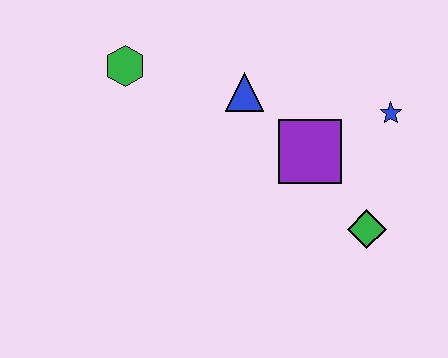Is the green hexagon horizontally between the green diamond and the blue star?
No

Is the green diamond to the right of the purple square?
Yes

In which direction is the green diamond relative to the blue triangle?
The green diamond is below the blue triangle.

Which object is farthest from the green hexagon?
The green diamond is farthest from the green hexagon.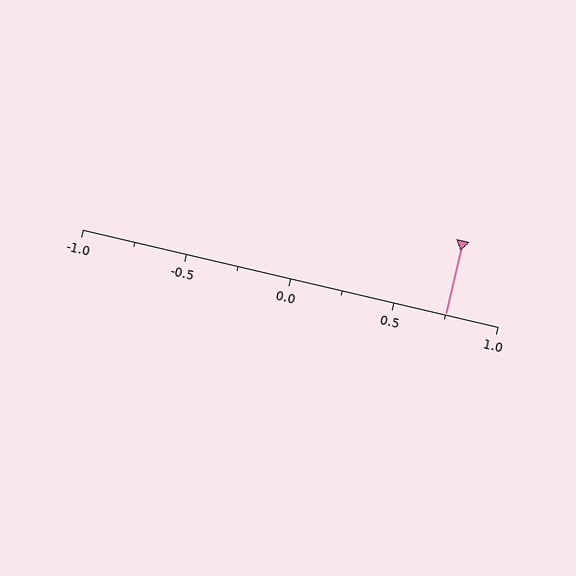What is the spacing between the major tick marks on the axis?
The major ticks are spaced 0.5 apart.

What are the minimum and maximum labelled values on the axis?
The axis runs from -1.0 to 1.0.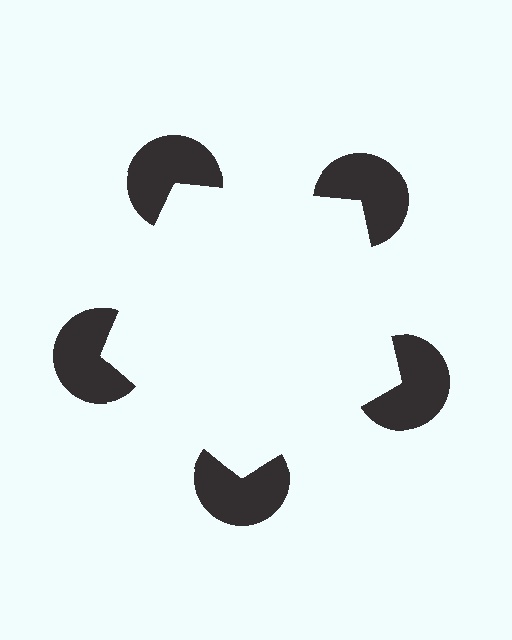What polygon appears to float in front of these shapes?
An illusory pentagon — its edges are inferred from the aligned wedge cuts in the pac-man discs, not physically drawn.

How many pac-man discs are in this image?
There are 5 — one at each vertex of the illusory pentagon.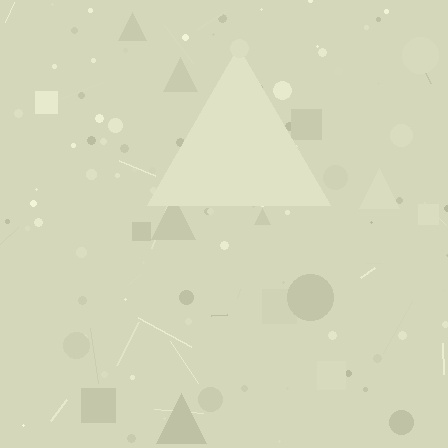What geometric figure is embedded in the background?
A triangle is embedded in the background.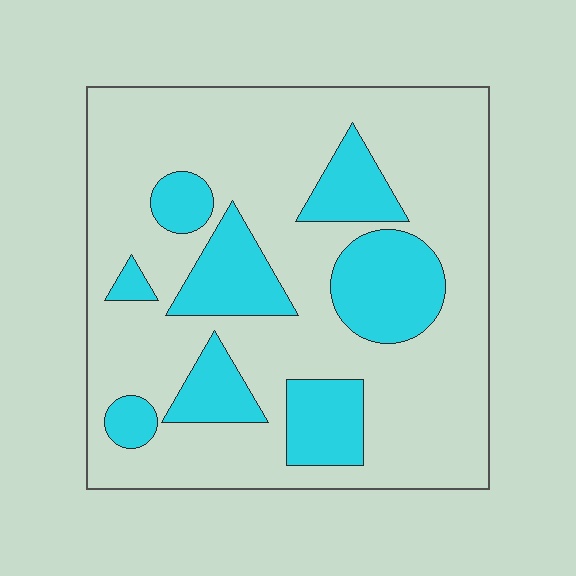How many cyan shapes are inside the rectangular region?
8.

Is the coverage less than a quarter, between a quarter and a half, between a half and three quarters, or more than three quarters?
Between a quarter and a half.